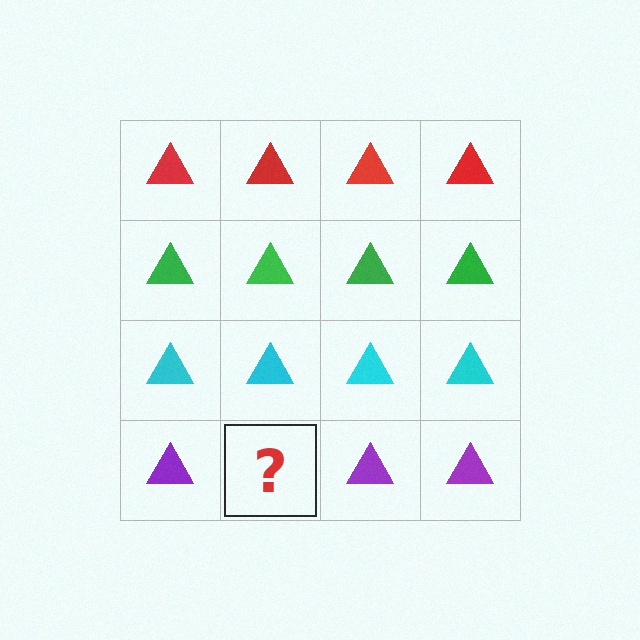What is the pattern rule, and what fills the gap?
The rule is that each row has a consistent color. The gap should be filled with a purple triangle.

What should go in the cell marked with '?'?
The missing cell should contain a purple triangle.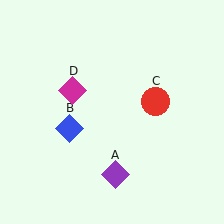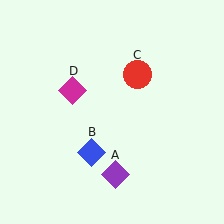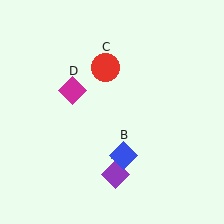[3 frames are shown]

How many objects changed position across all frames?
2 objects changed position: blue diamond (object B), red circle (object C).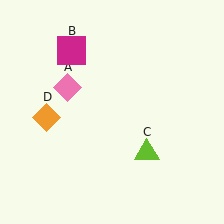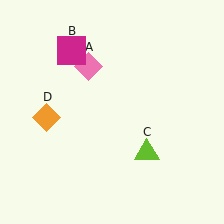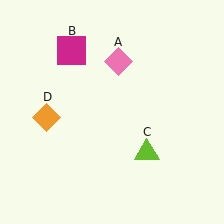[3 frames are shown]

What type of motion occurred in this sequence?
The pink diamond (object A) rotated clockwise around the center of the scene.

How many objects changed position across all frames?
1 object changed position: pink diamond (object A).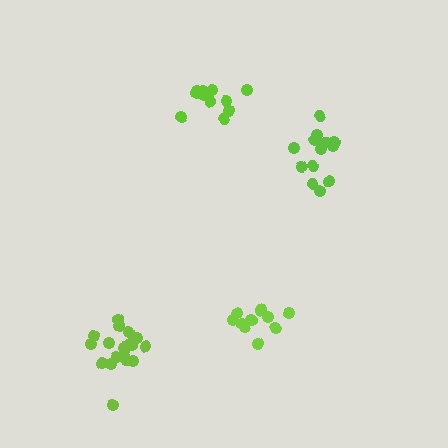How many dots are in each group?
Group 1: 12 dots, Group 2: 13 dots, Group 3: 12 dots, Group 4: 18 dots (55 total).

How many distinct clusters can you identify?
There are 4 distinct clusters.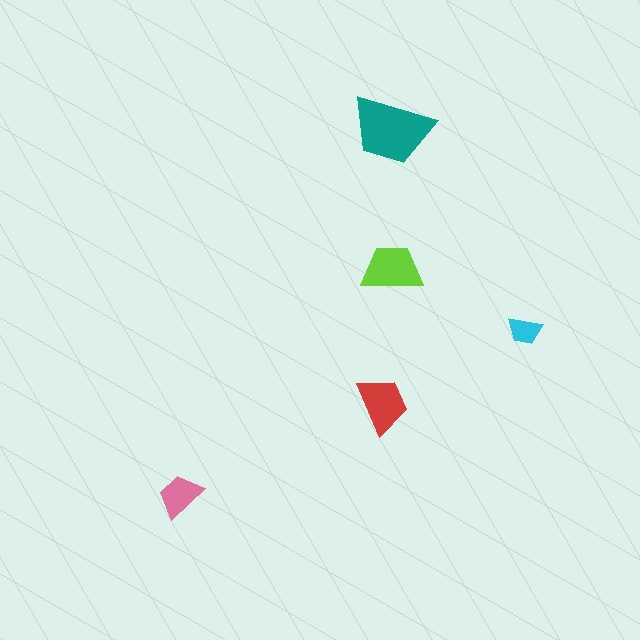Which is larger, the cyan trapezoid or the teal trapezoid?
The teal one.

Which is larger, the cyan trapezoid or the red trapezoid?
The red one.